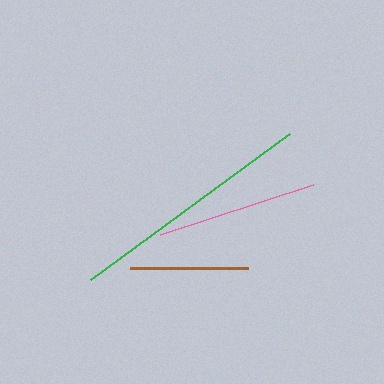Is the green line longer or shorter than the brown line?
The green line is longer than the brown line.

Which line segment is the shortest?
The brown line is the shortest at approximately 117 pixels.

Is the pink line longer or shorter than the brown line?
The pink line is longer than the brown line.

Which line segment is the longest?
The green line is the longest at approximately 247 pixels.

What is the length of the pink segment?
The pink segment is approximately 161 pixels long.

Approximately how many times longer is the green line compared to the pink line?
The green line is approximately 1.5 times the length of the pink line.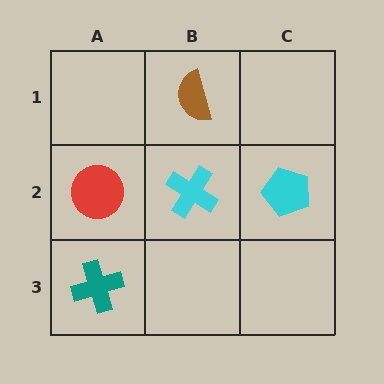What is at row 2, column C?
A cyan pentagon.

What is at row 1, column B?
A brown semicircle.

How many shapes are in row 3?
1 shape.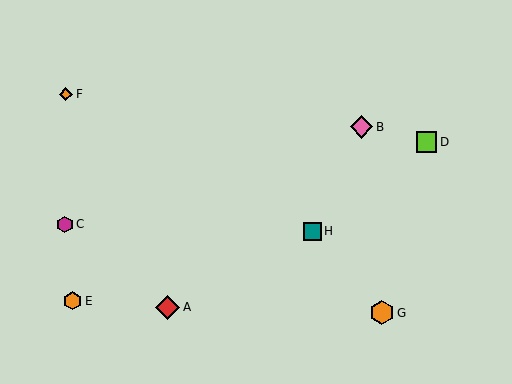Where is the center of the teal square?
The center of the teal square is at (312, 231).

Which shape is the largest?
The red diamond (labeled A) is the largest.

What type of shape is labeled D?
Shape D is a lime square.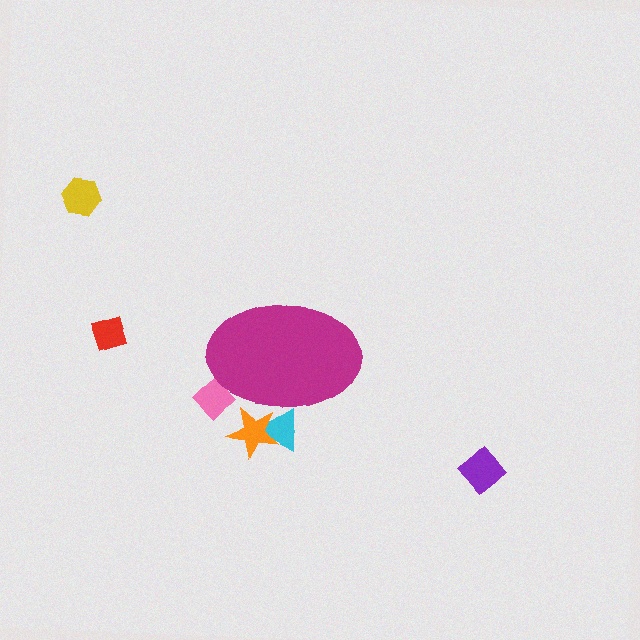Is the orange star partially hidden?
Yes, the orange star is partially hidden behind the magenta ellipse.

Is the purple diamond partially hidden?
No, the purple diamond is fully visible.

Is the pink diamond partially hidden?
Yes, the pink diamond is partially hidden behind the magenta ellipse.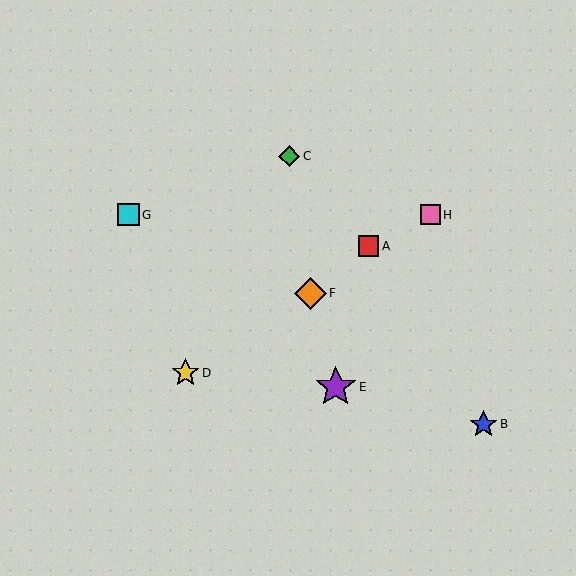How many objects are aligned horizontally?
2 objects (G, H) are aligned horizontally.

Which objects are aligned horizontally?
Objects G, H are aligned horizontally.